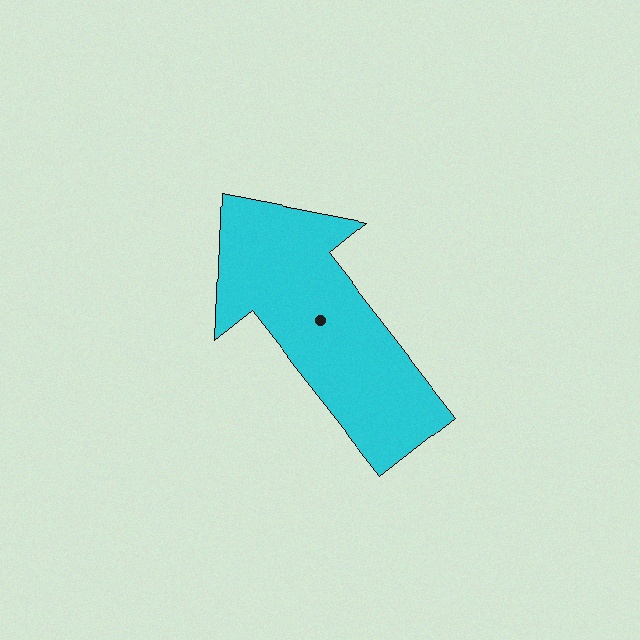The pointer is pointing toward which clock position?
Roughly 11 o'clock.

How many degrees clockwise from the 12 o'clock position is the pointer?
Approximately 322 degrees.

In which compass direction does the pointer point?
Northwest.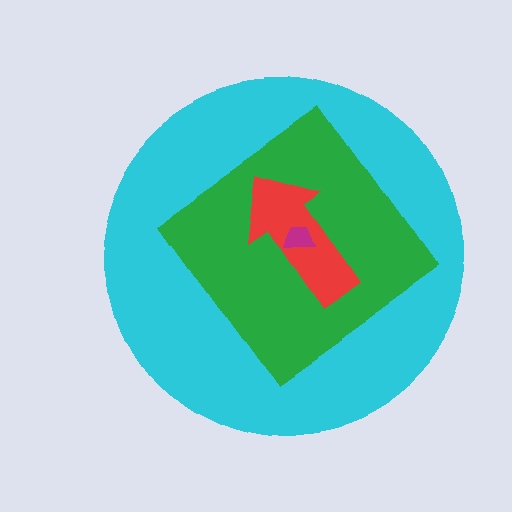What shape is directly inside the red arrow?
The magenta trapezoid.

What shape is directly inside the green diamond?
The red arrow.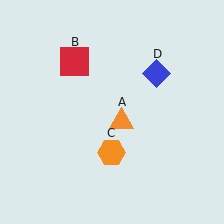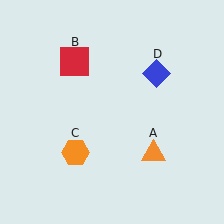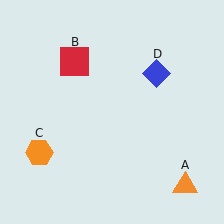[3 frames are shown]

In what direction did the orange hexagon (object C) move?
The orange hexagon (object C) moved left.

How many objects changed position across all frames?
2 objects changed position: orange triangle (object A), orange hexagon (object C).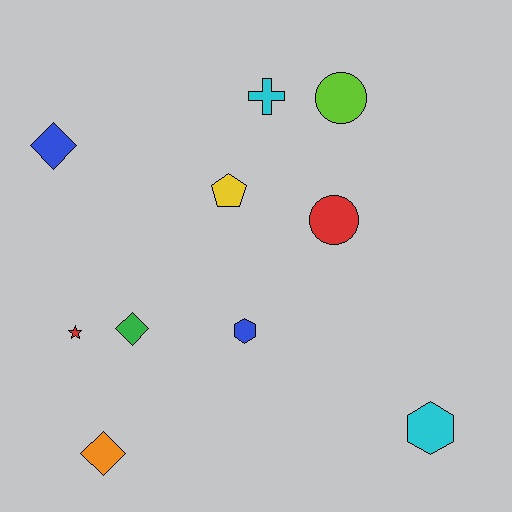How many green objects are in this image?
There is 1 green object.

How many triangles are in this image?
There are no triangles.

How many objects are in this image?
There are 10 objects.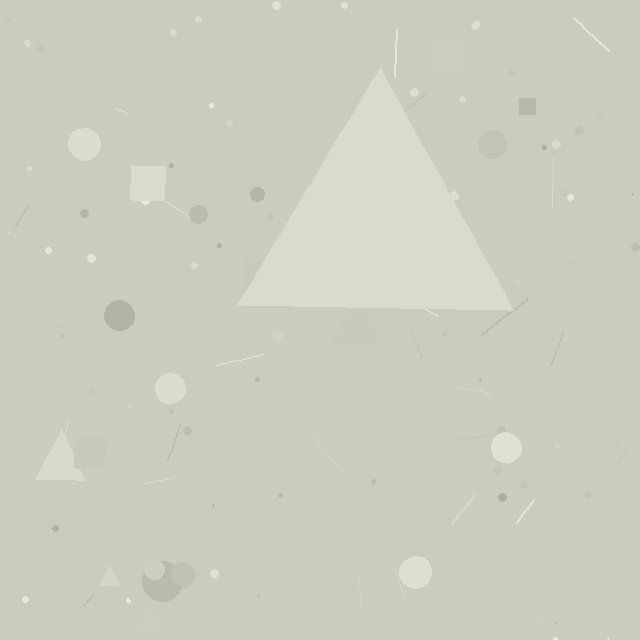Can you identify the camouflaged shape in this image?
The camouflaged shape is a triangle.